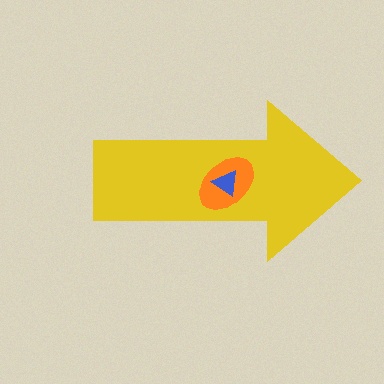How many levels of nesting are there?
3.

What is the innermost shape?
The blue triangle.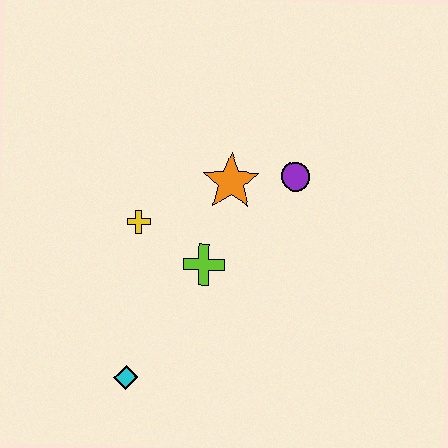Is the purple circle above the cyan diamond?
Yes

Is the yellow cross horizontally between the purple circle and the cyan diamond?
Yes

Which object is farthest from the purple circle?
The cyan diamond is farthest from the purple circle.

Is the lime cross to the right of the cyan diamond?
Yes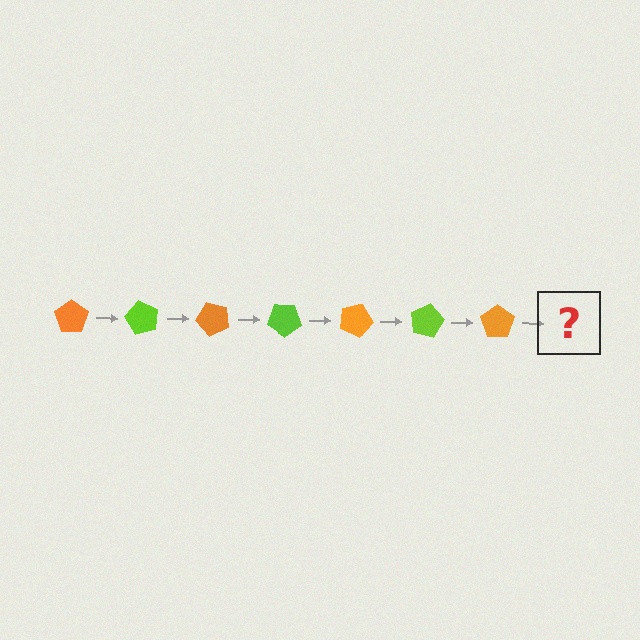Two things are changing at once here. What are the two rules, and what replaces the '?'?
The two rules are that it rotates 60 degrees each step and the color cycles through orange and lime. The '?' should be a lime pentagon, rotated 420 degrees from the start.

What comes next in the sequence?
The next element should be a lime pentagon, rotated 420 degrees from the start.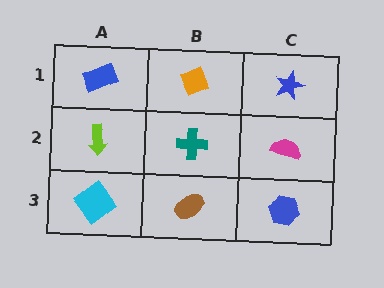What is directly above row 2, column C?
A blue star.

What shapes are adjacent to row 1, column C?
A magenta semicircle (row 2, column C), an orange diamond (row 1, column B).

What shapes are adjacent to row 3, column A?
A lime arrow (row 2, column A), a brown ellipse (row 3, column B).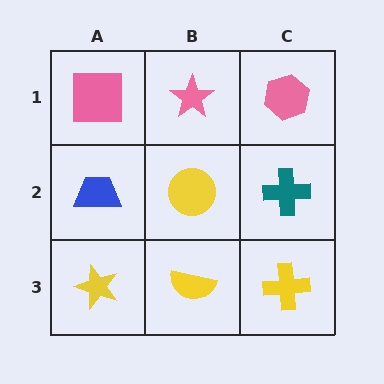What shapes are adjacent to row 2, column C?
A pink hexagon (row 1, column C), a yellow cross (row 3, column C), a yellow circle (row 2, column B).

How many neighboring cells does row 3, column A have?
2.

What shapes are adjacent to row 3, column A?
A blue trapezoid (row 2, column A), a yellow semicircle (row 3, column B).